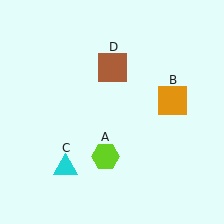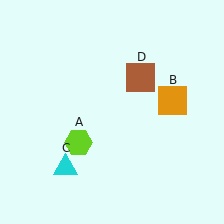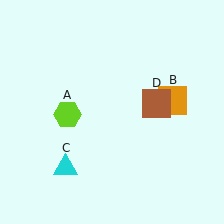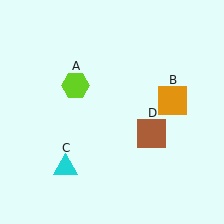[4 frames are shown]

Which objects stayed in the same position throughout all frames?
Orange square (object B) and cyan triangle (object C) remained stationary.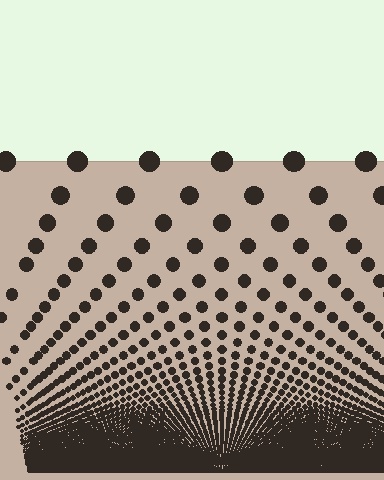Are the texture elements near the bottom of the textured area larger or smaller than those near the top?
Smaller. The gradient is inverted — elements near the bottom are smaller and denser.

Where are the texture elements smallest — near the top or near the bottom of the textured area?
Near the bottom.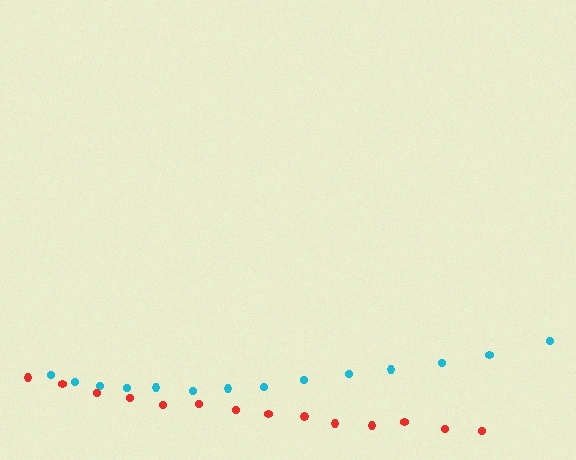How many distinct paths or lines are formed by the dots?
There are 2 distinct paths.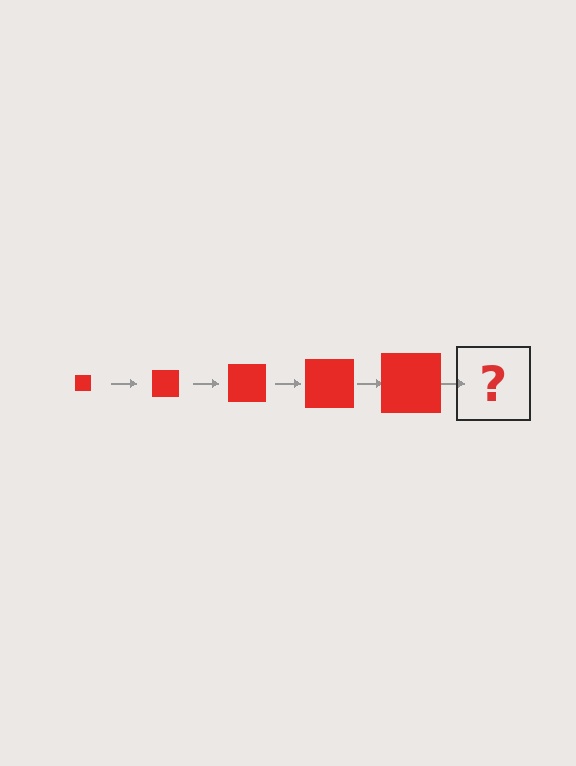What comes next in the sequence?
The next element should be a red square, larger than the previous one.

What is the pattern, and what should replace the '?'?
The pattern is that the square gets progressively larger each step. The '?' should be a red square, larger than the previous one.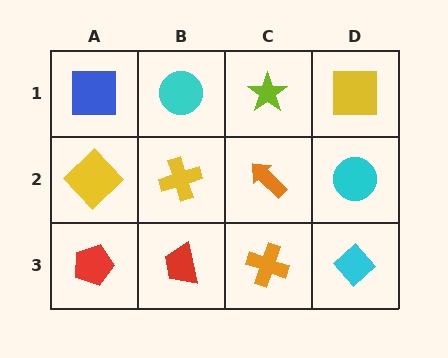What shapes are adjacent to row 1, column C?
An orange arrow (row 2, column C), a cyan circle (row 1, column B), a yellow square (row 1, column D).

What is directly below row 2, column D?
A cyan diamond.